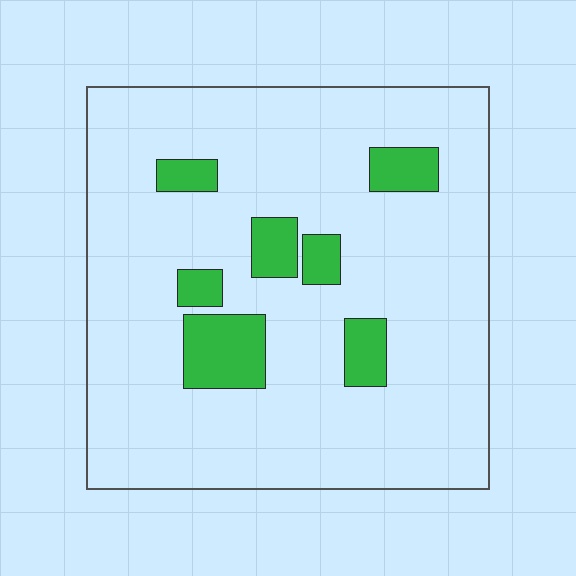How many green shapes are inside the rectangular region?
7.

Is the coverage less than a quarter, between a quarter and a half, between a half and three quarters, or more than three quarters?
Less than a quarter.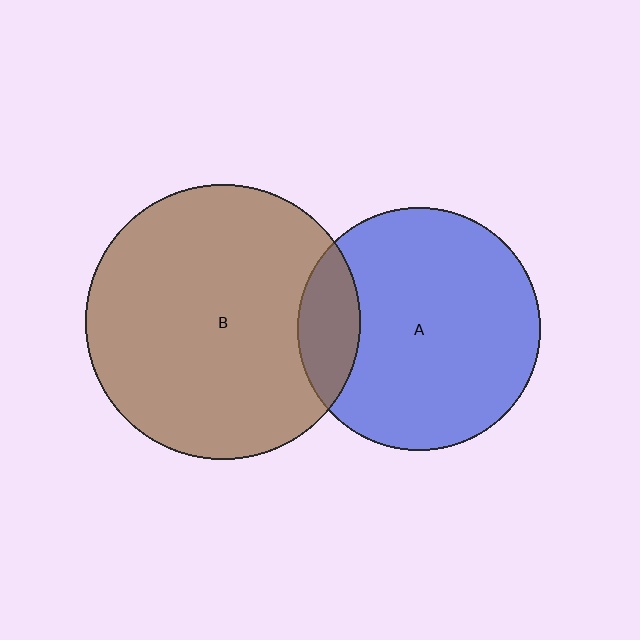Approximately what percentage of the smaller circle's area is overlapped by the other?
Approximately 15%.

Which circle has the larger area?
Circle B (brown).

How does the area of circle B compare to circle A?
Approximately 1.3 times.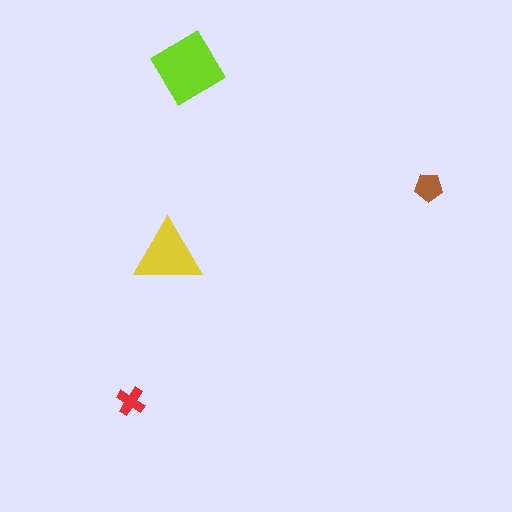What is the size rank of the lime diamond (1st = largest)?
1st.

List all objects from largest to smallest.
The lime diamond, the yellow triangle, the brown pentagon, the red cross.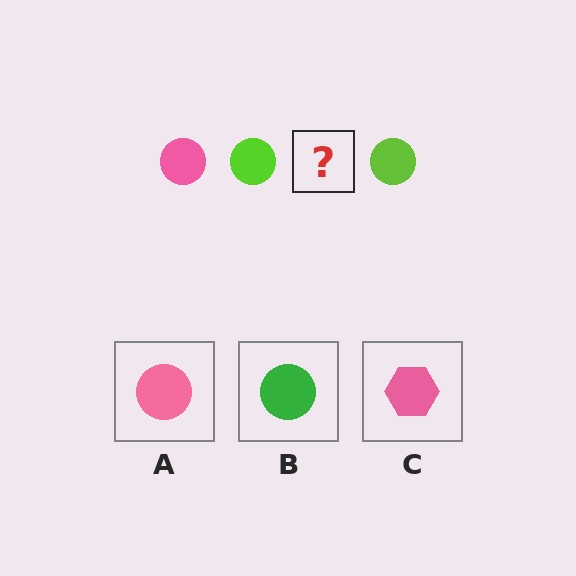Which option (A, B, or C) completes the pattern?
A.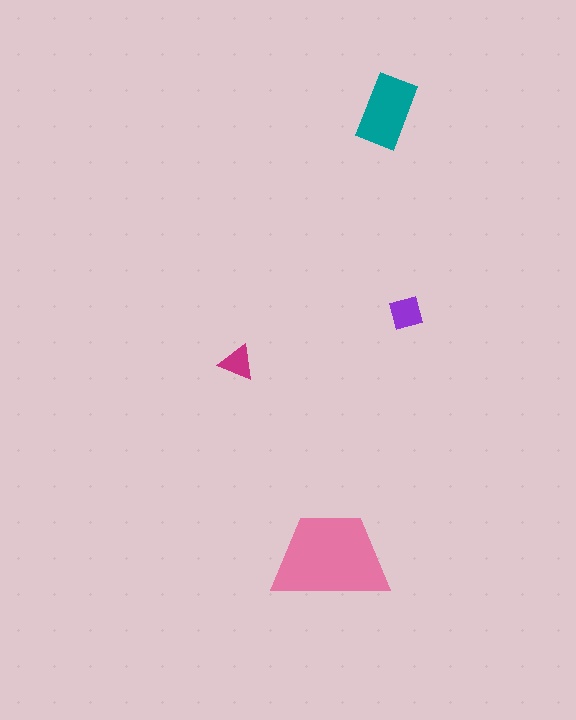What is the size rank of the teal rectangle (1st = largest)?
2nd.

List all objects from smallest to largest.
The magenta triangle, the purple square, the teal rectangle, the pink trapezoid.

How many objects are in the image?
There are 4 objects in the image.